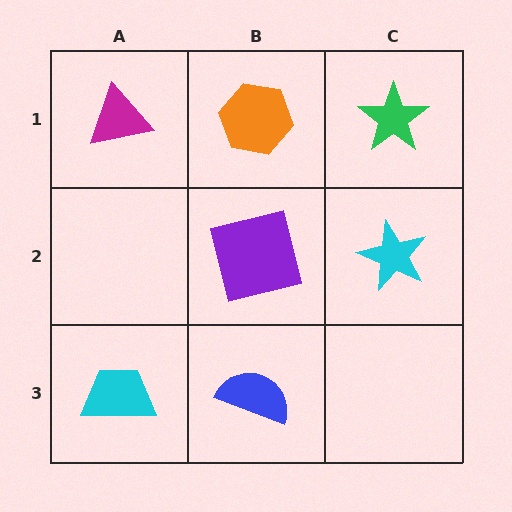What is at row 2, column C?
A cyan star.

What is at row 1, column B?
An orange hexagon.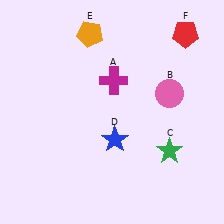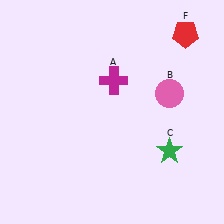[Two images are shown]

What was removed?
The blue star (D), the orange pentagon (E) were removed in Image 2.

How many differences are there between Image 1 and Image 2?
There are 2 differences between the two images.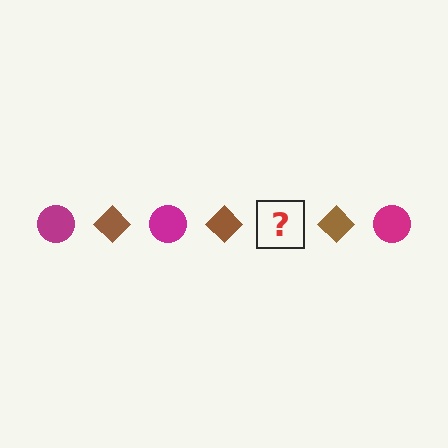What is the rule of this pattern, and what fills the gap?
The rule is that the pattern alternates between magenta circle and brown diamond. The gap should be filled with a magenta circle.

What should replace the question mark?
The question mark should be replaced with a magenta circle.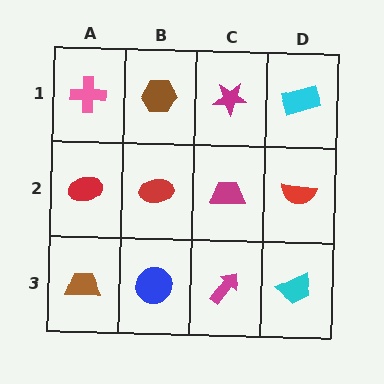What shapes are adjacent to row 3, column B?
A red ellipse (row 2, column B), a brown trapezoid (row 3, column A), a magenta arrow (row 3, column C).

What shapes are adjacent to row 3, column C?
A magenta trapezoid (row 2, column C), a blue circle (row 3, column B), a cyan trapezoid (row 3, column D).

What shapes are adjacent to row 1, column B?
A red ellipse (row 2, column B), a pink cross (row 1, column A), a magenta star (row 1, column C).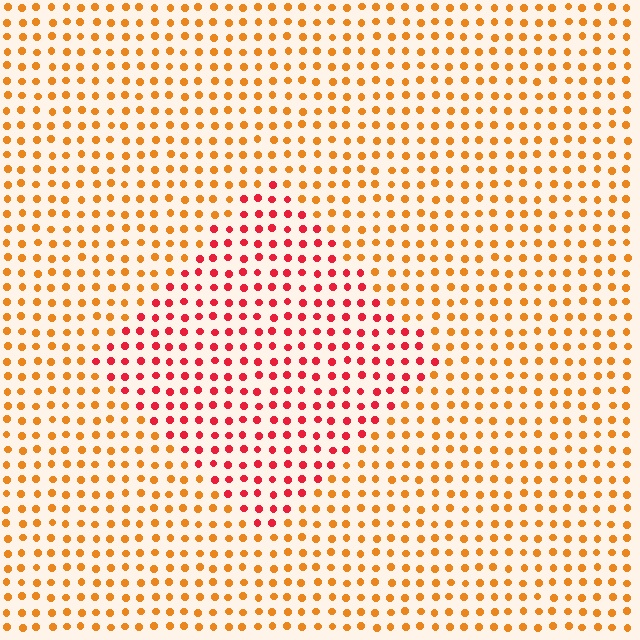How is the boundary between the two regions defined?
The boundary is defined purely by a slight shift in hue (about 40 degrees). Spacing, size, and orientation are identical on both sides.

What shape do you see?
I see a diamond.